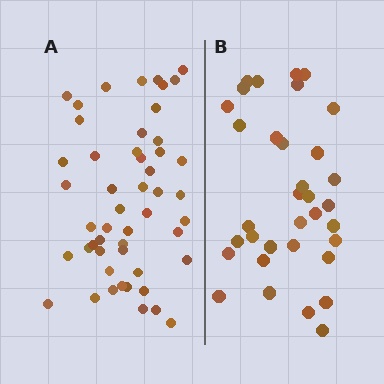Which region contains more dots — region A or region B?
Region A (the left region) has more dots.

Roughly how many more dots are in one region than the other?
Region A has approximately 15 more dots than region B.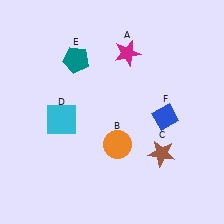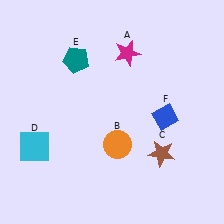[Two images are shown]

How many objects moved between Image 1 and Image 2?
1 object moved between the two images.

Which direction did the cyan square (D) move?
The cyan square (D) moved left.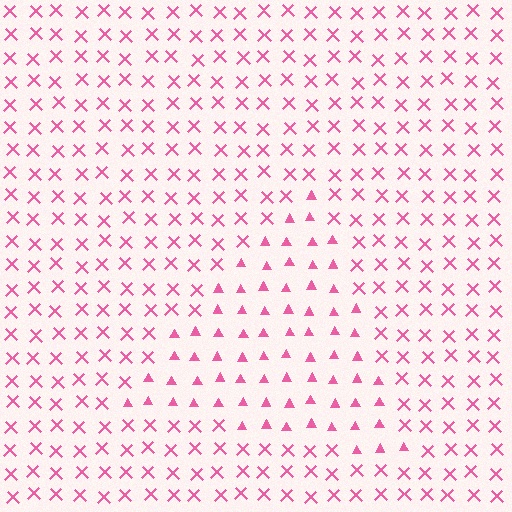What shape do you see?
I see a triangle.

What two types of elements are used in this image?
The image uses triangles inside the triangle region and X marks outside it.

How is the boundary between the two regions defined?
The boundary is defined by a change in element shape: triangles inside vs. X marks outside. All elements share the same color and spacing.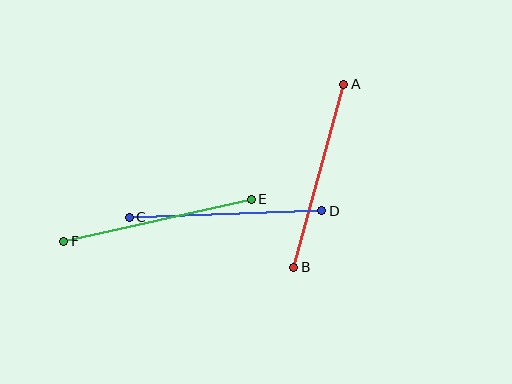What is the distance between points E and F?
The distance is approximately 192 pixels.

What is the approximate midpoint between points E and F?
The midpoint is at approximately (157, 220) pixels.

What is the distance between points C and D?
The distance is approximately 193 pixels.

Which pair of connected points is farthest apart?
Points C and D are farthest apart.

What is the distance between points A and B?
The distance is approximately 189 pixels.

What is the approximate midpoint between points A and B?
The midpoint is at approximately (319, 176) pixels.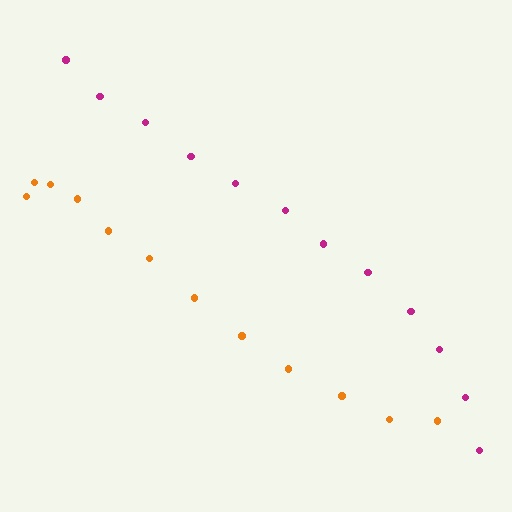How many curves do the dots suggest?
There are 2 distinct paths.